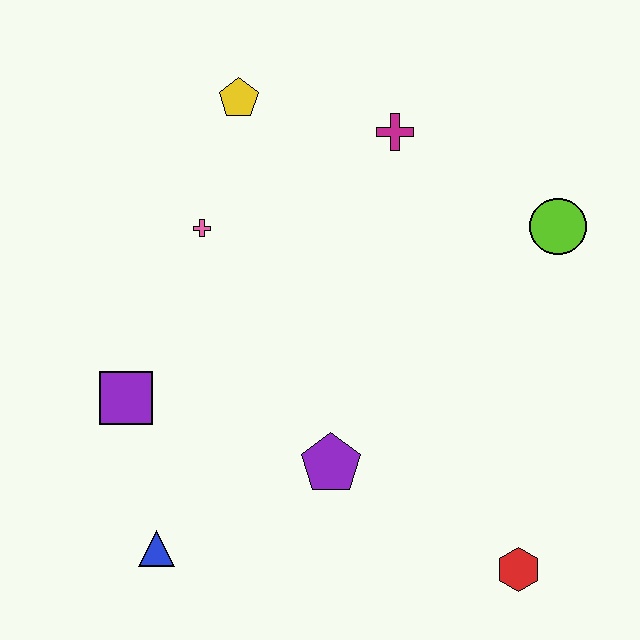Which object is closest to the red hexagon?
The purple pentagon is closest to the red hexagon.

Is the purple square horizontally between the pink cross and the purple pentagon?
No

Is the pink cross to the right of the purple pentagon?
No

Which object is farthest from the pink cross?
The red hexagon is farthest from the pink cross.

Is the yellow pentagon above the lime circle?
Yes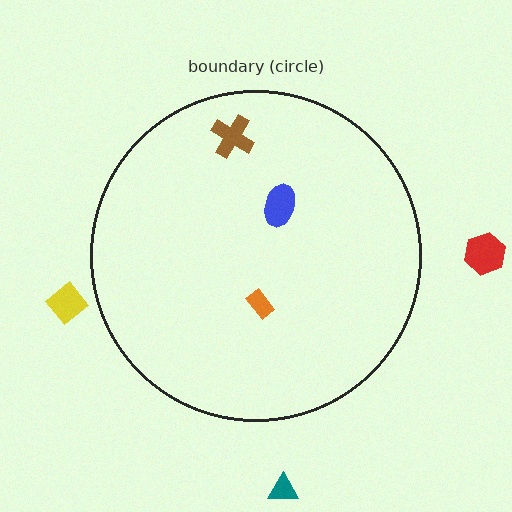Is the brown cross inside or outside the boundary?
Inside.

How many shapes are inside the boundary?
3 inside, 3 outside.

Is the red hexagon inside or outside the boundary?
Outside.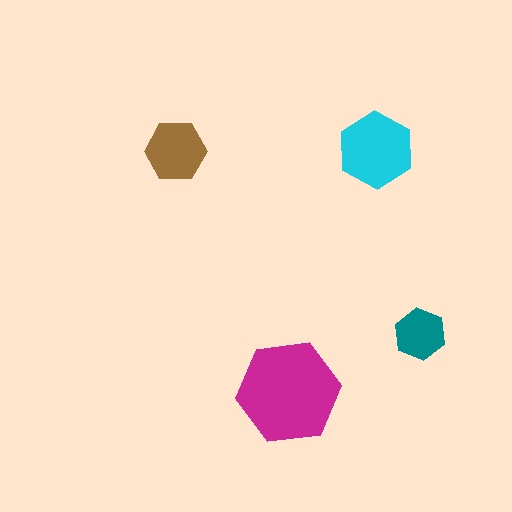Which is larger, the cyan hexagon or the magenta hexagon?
The magenta one.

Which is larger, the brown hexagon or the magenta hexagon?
The magenta one.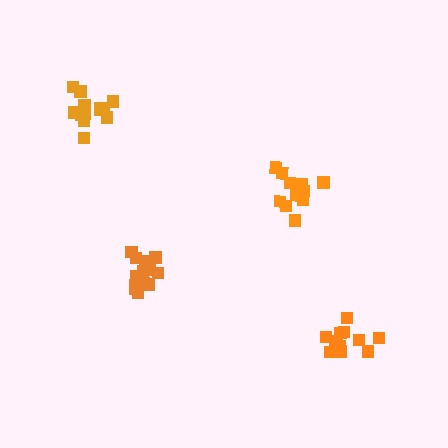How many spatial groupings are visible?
There are 4 spatial groupings.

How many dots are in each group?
Group 1: 13 dots, Group 2: 13 dots, Group 3: 15 dots, Group 4: 13 dots (54 total).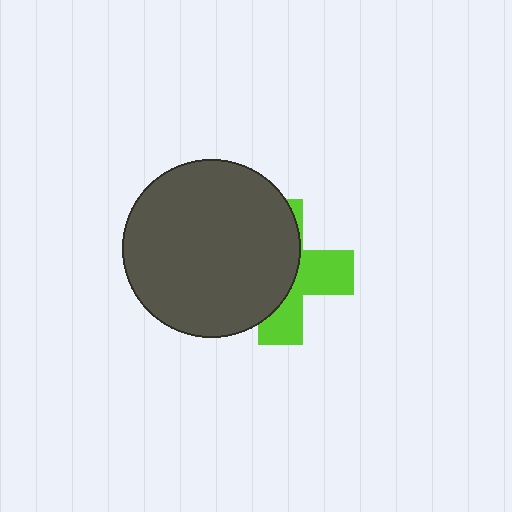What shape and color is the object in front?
The object in front is a dark gray circle.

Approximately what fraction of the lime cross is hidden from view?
Roughly 58% of the lime cross is hidden behind the dark gray circle.